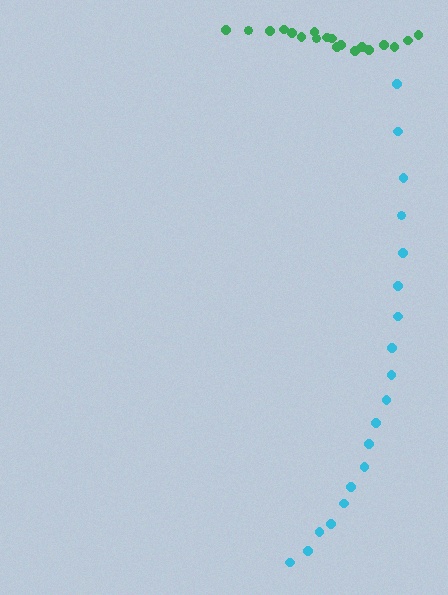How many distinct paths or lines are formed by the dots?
There are 2 distinct paths.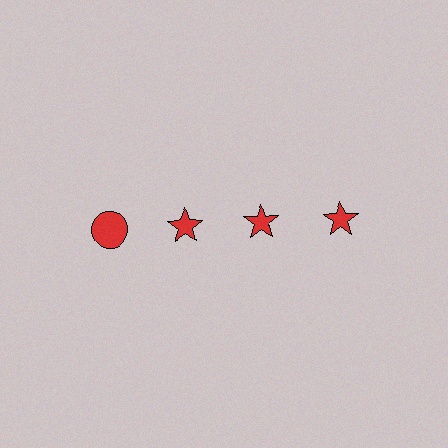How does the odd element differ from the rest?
It has a different shape: circle instead of star.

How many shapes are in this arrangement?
There are 4 shapes arranged in a grid pattern.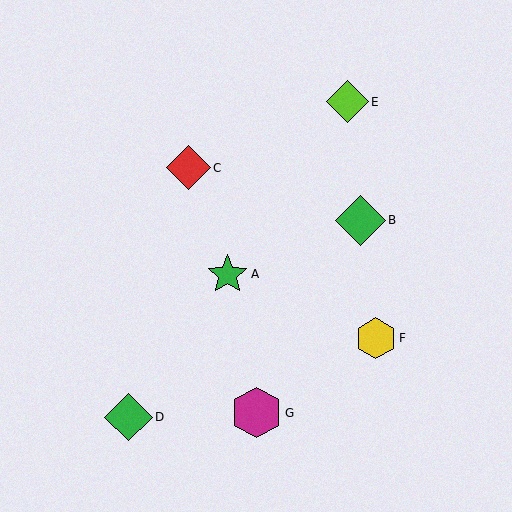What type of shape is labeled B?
Shape B is a green diamond.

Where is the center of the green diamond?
The center of the green diamond is at (128, 417).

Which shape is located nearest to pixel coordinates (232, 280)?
The green star (labeled A) at (228, 274) is nearest to that location.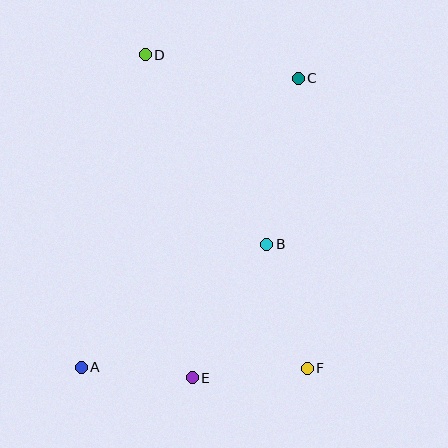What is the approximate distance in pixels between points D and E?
The distance between D and E is approximately 327 pixels.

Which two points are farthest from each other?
Points A and C are farthest from each other.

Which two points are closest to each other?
Points A and E are closest to each other.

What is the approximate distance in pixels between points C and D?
The distance between C and D is approximately 155 pixels.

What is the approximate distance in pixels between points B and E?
The distance between B and E is approximately 153 pixels.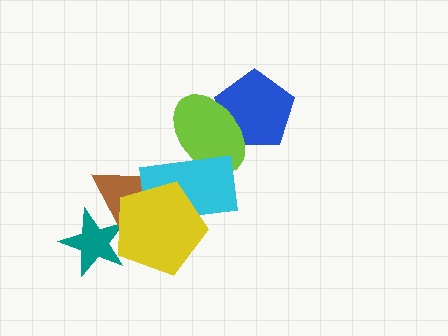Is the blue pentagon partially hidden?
Yes, it is partially covered by another shape.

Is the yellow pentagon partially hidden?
No, no other shape covers it.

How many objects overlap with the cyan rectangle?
3 objects overlap with the cyan rectangle.